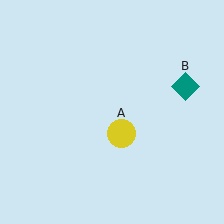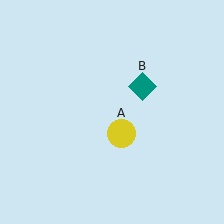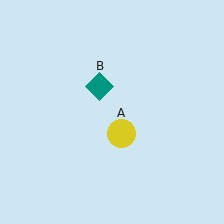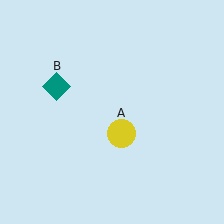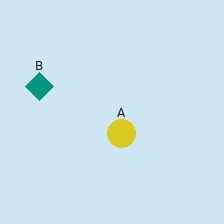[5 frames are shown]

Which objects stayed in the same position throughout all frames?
Yellow circle (object A) remained stationary.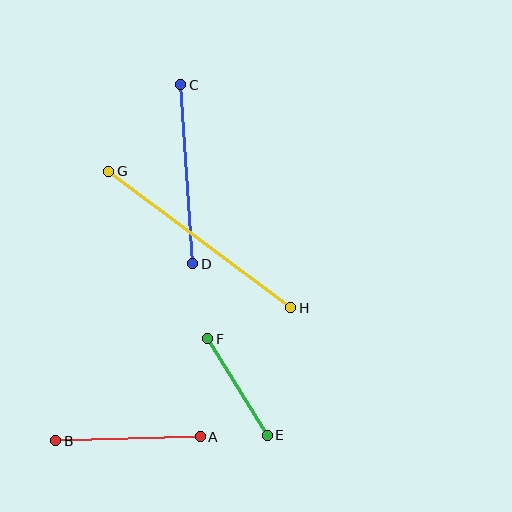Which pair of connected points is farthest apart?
Points G and H are farthest apart.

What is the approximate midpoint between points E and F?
The midpoint is at approximately (237, 387) pixels.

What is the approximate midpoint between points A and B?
The midpoint is at approximately (128, 439) pixels.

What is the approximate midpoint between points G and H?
The midpoint is at approximately (200, 240) pixels.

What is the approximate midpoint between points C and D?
The midpoint is at approximately (187, 174) pixels.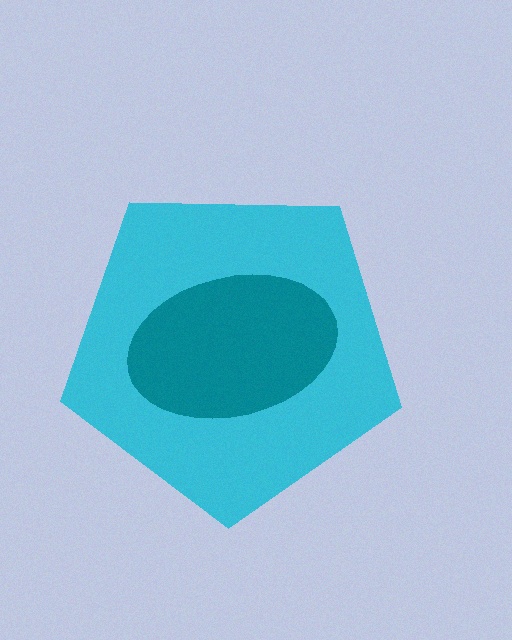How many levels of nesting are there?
2.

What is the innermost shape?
The teal ellipse.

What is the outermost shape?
The cyan pentagon.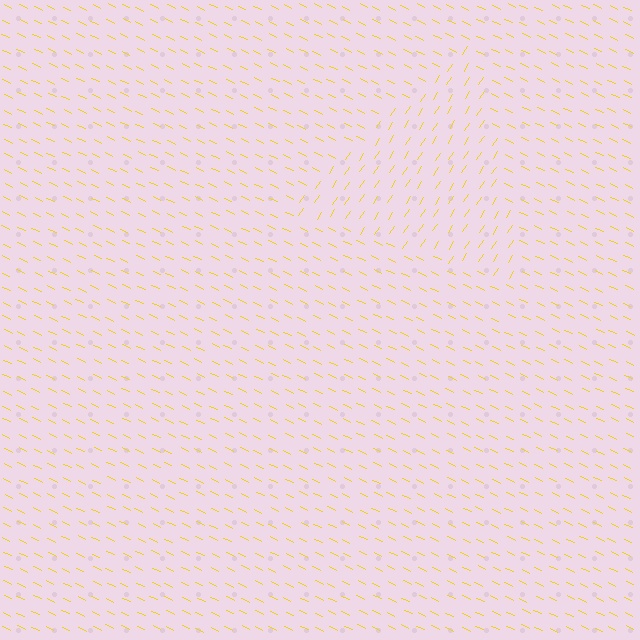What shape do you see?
I see a triangle.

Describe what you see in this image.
The image is filled with small yellow line segments. A triangle region in the image has lines oriented differently from the surrounding lines, creating a visible texture boundary.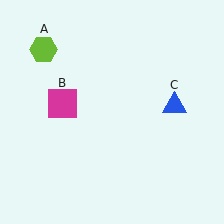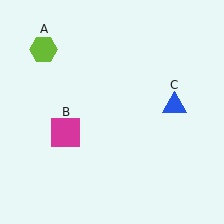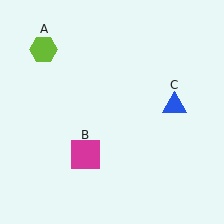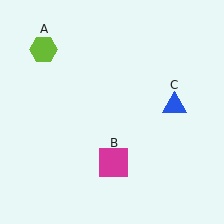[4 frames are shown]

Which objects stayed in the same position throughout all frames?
Lime hexagon (object A) and blue triangle (object C) remained stationary.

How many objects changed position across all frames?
1 object changed position: magenta square (object B).